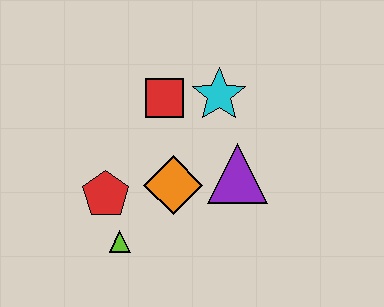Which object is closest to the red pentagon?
The lime triangle is closest to the red pentagon.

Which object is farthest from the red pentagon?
The cyan star is farthest from the red pentagon.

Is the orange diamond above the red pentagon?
Yes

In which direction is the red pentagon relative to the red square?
The red pentagon is below the red square.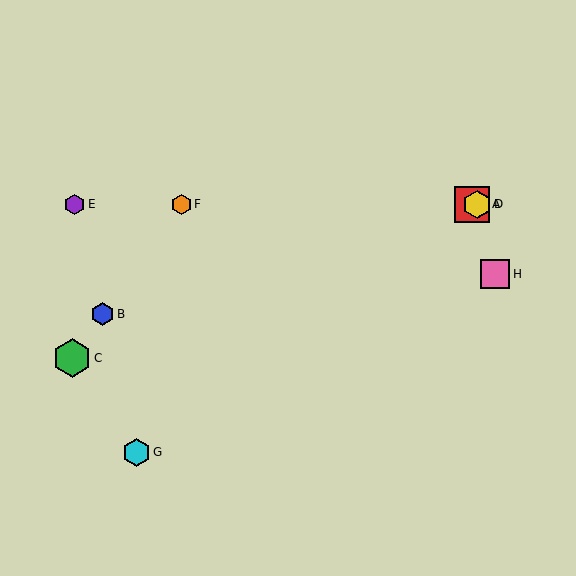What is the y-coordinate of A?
Object A is at y≈204.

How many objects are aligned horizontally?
4 objects (A, D, E, F) are aligned horizontally.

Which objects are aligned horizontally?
Objects A, D, E, F are aligned horizontally.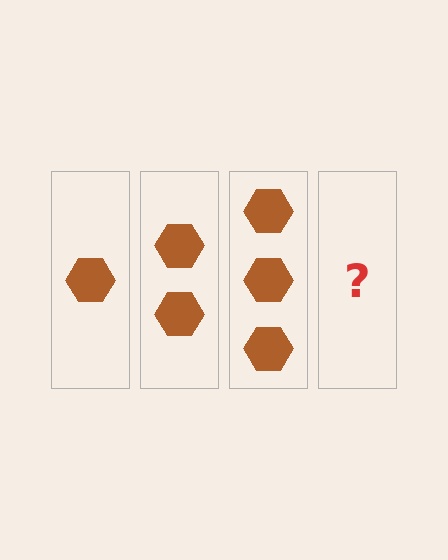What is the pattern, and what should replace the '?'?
The pattern is that each step adds one more hexagon. The '?' should be 4 hexagons.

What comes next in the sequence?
The next element should be 4 hexagons.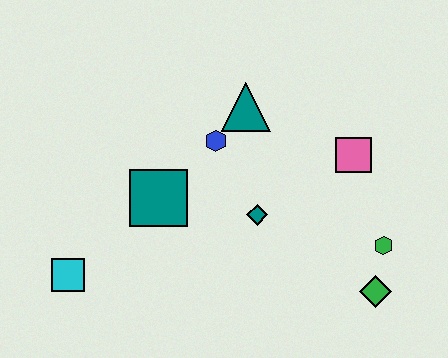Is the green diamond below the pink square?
Yes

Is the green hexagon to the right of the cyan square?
Yes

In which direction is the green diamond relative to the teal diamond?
The green diamond is to the right of the teal diamond.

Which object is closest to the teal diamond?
The blue hexagon is closest to the teal diamond.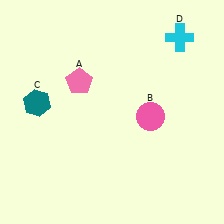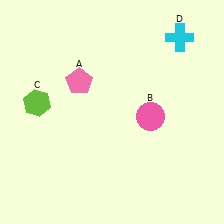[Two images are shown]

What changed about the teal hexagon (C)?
In Image 1, C is teal. In Image 2, it changed to lime.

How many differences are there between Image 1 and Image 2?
There is 1 difference between the two images.